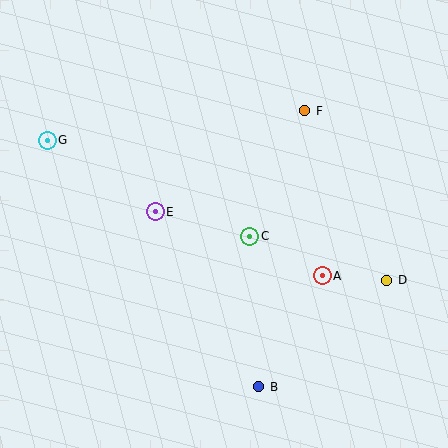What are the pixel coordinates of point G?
Point G is at (47, 140).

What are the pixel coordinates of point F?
Point F is at (305, 111).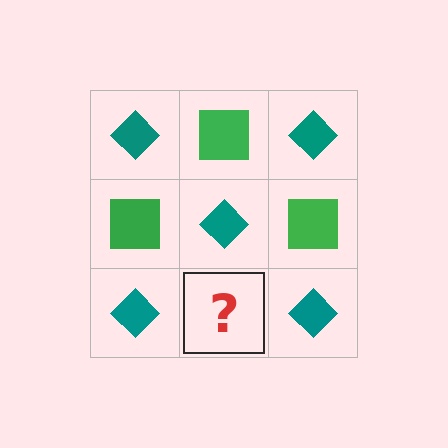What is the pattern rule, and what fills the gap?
The rule is that it alternates teal diamond and green square in a checkerboard pattern. The gap should be filled with a green square.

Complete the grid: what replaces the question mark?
The question mark should be replaced with a green square.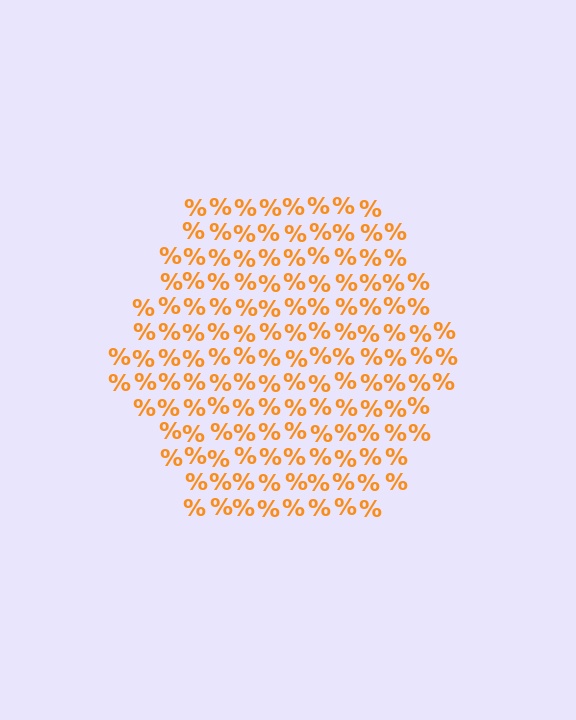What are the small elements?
The small elements are percent signs.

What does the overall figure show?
The overall figure shows a hexagon.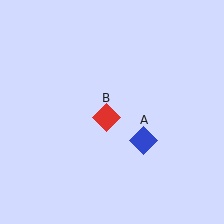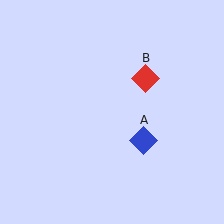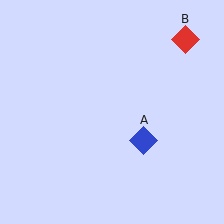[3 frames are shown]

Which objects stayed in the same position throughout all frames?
Blue diamond (object A) remained stationary.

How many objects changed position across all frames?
1 object changed position: red diamond (object B).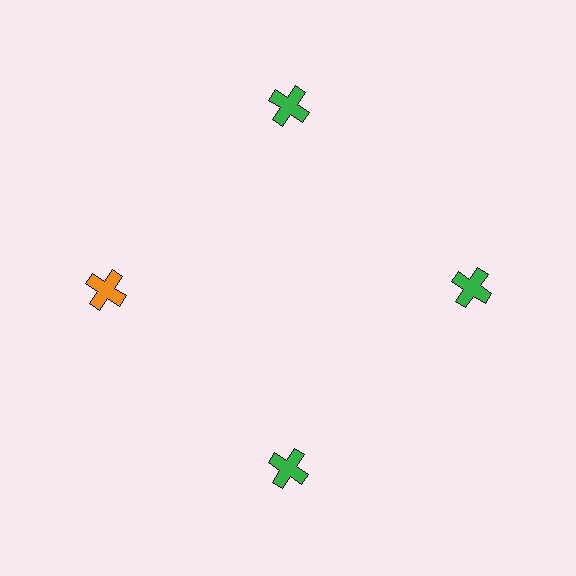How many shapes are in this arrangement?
There are 4 shapes arranged in a ring pattern.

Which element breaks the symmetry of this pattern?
The orange cross at roughly the 9 o'clock position breaks the symmetry. All other shapes are green crosses.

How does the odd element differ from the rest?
It has a different color: orange instead of green.